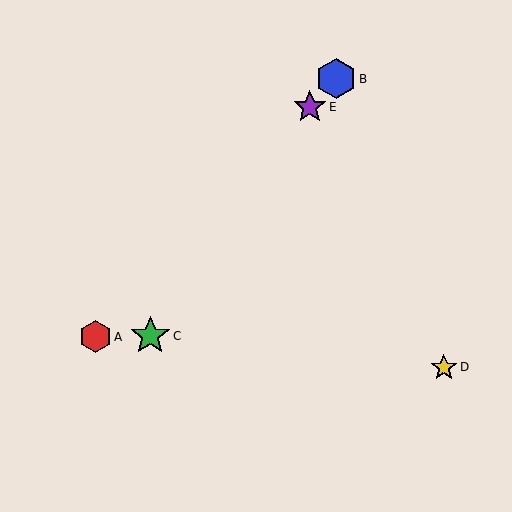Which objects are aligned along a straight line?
Objects A, B, E are aligned along a straight line.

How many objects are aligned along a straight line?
3 objects (A, B, E) are aligned along a straight line.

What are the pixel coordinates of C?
Object C is at (150, 336).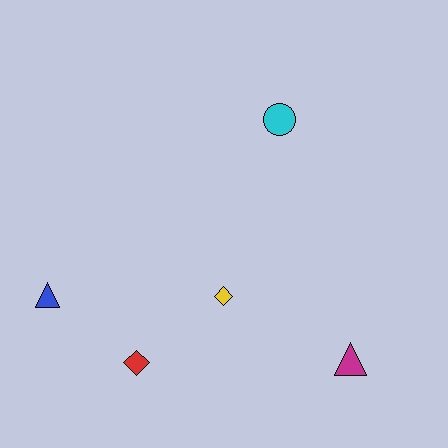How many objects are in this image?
There are 5 objects.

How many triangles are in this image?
There are 2 triangles.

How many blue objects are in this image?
There is 1 blue object.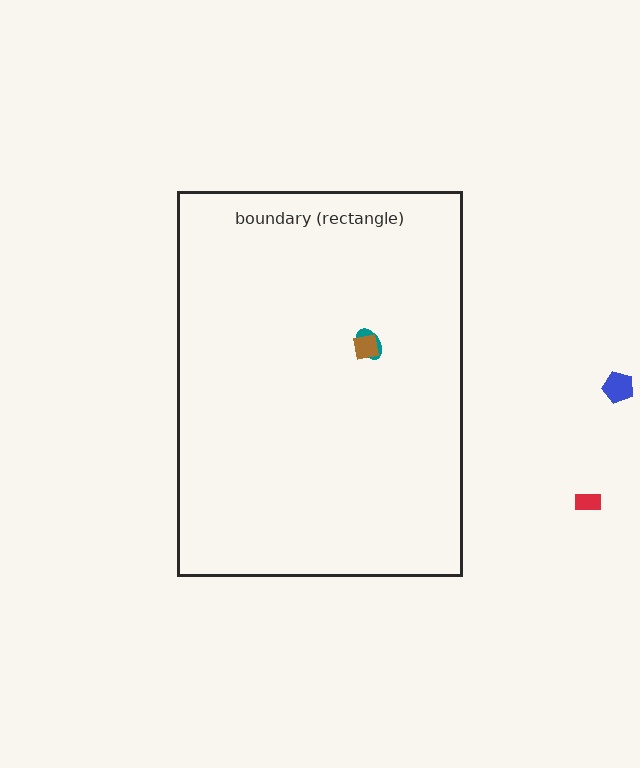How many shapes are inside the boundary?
2 inside, 2 outside.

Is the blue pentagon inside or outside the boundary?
Outside.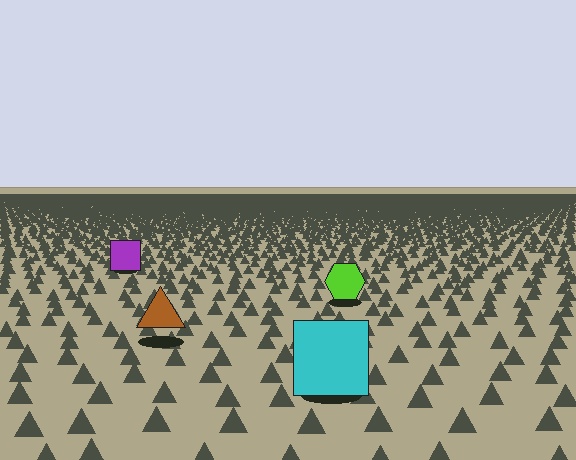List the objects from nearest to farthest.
From nearest to farthest: the cyan square, the brown triangle, the lime hexagon, the purple square.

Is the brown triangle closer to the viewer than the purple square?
Yes. The brown triangle is closer — you can tell from the texture gradient: the ground texture is coarser near it.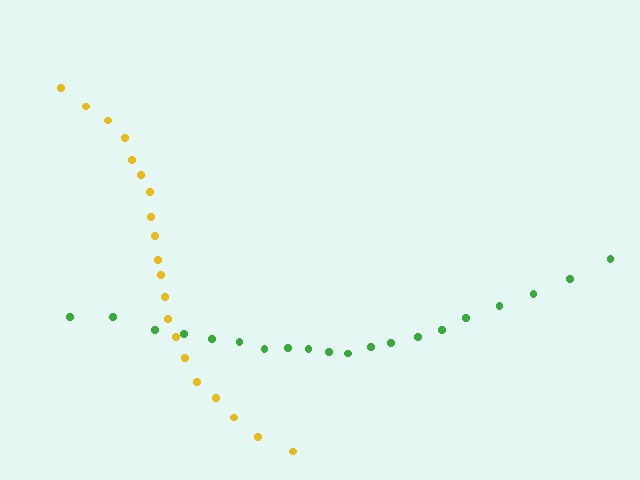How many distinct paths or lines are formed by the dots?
There are 2 distinct paths.